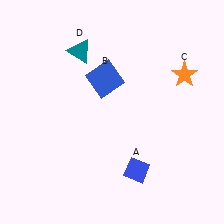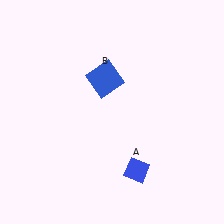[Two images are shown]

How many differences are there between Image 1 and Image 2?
There are 2 differences between the two images.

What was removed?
The orange star (C), the teal triangle (D) were removed in Image 2.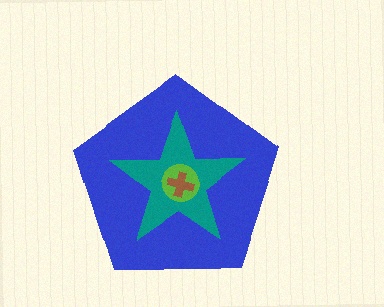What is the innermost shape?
The brown cross.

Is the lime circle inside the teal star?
Yes.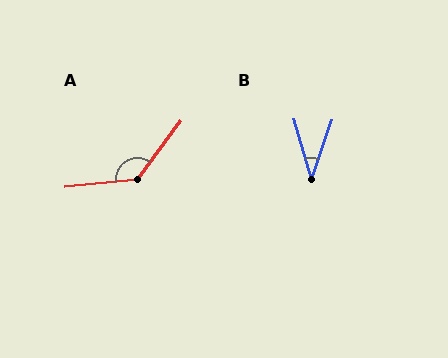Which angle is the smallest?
B, at approximately 35 degrees.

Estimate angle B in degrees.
Approximately 35 degrees.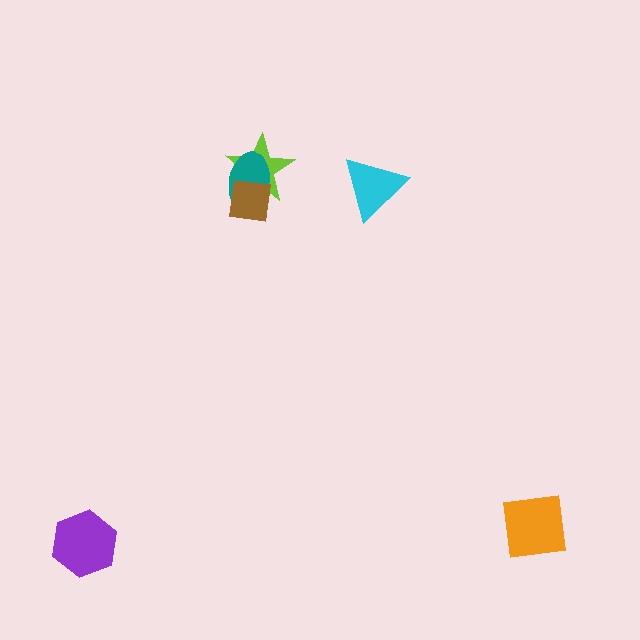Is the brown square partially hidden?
No, no other shape covers it.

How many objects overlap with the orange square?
0 objects overlap with the orange square.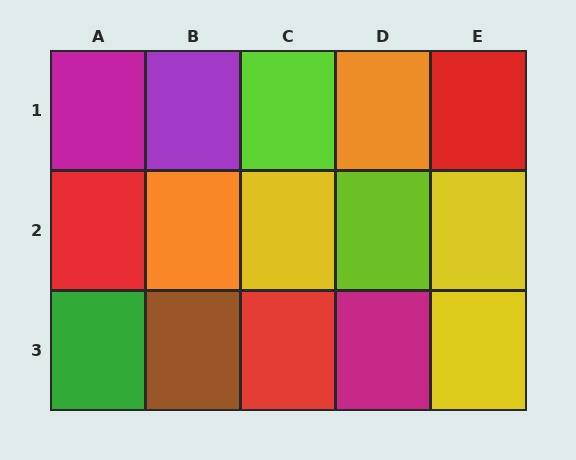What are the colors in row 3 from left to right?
Green, brown, red, magenta, yellow.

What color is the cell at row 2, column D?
Lime.